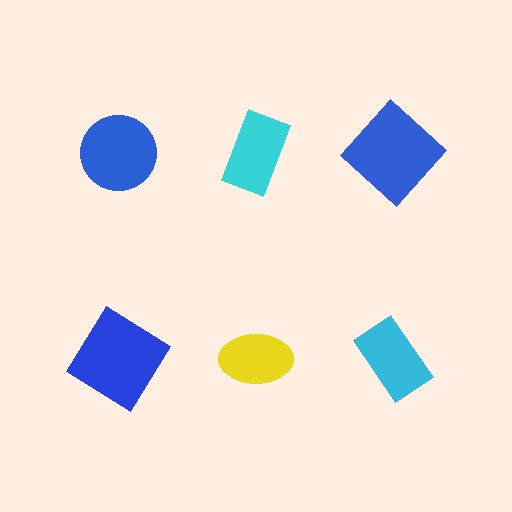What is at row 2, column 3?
A cyan rectangle.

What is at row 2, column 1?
A blue diamond.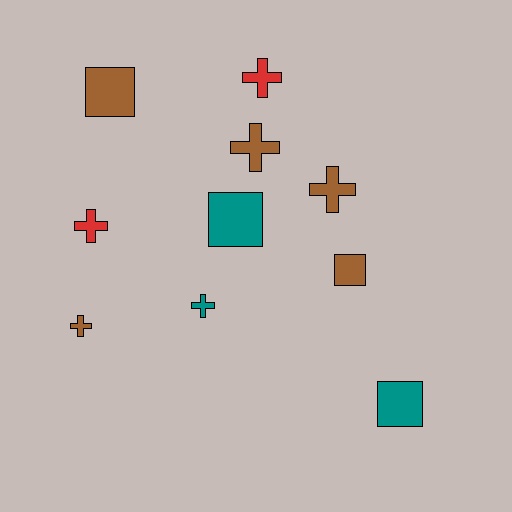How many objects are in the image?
There are 10 objects.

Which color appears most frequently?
Brown, with 5 objects.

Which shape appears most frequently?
Cross, with 6 objects.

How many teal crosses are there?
There is 1 teal cross.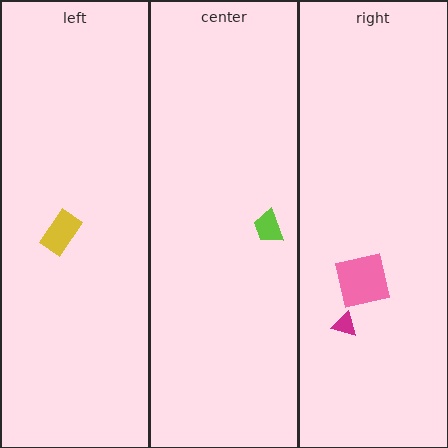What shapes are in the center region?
The lime trapezoid.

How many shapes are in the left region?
1.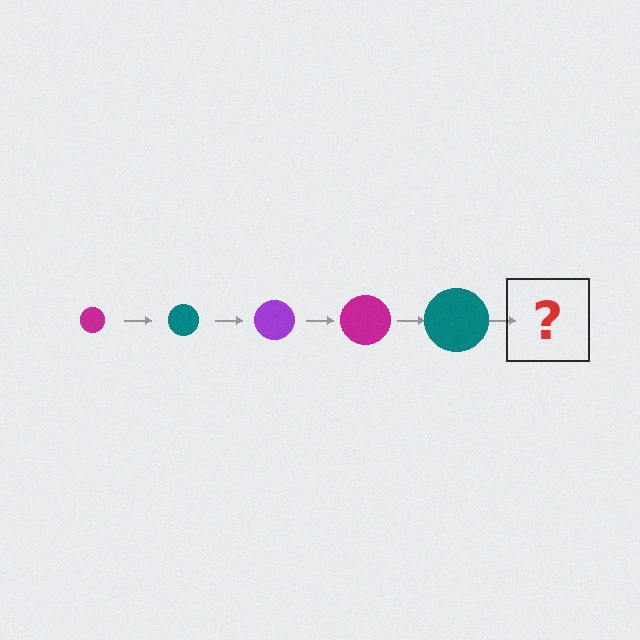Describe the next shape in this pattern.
It should be a purple circle, larger than the previous one.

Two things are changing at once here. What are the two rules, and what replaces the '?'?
The two rules are that the circle grows larger each step and the color cycles through magenta, teal, and purple. The '?' should be a purple circle, larger than the previous one.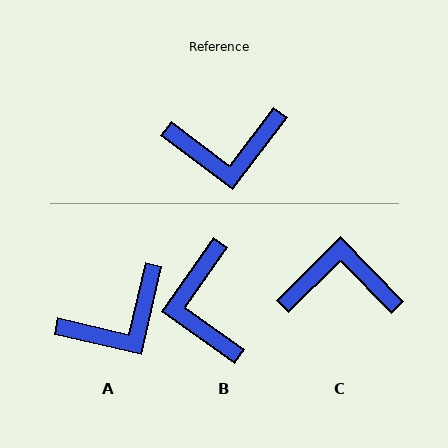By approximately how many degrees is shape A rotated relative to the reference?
Approximately 24 degrees counter-clockwise.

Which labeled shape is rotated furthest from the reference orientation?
C, about 172 degrees away.